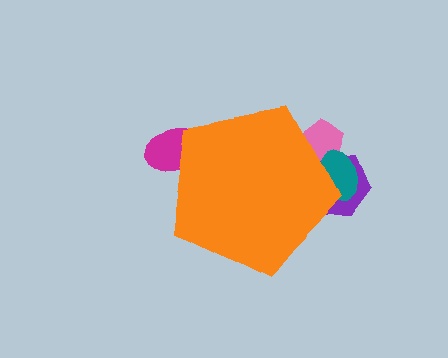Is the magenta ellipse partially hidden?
Yes, the magenta ellipse is partially hidden behind the orange pentagon.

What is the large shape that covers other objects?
An orange pentagon.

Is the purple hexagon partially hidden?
Yes, the purple hexagon is partially hidden behind the orange pentagon.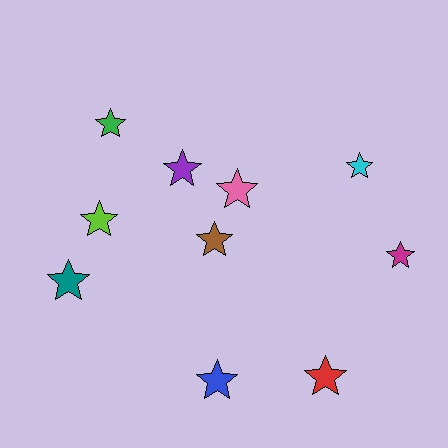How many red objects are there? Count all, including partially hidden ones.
There is 1 red object.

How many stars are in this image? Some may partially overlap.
There are 10 stars.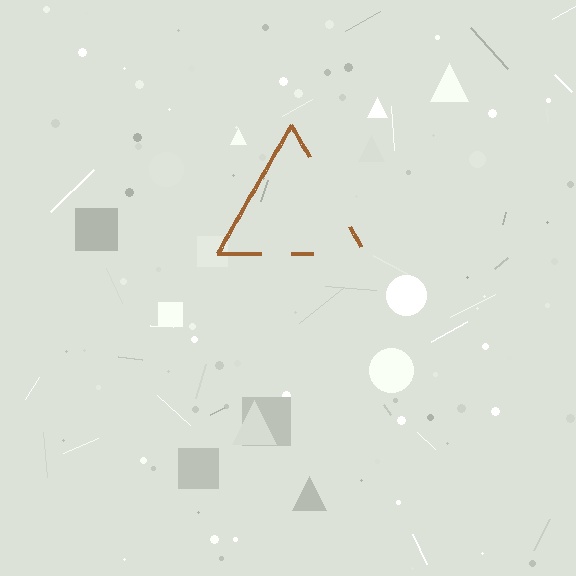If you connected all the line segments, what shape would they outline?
They would outline a triangle.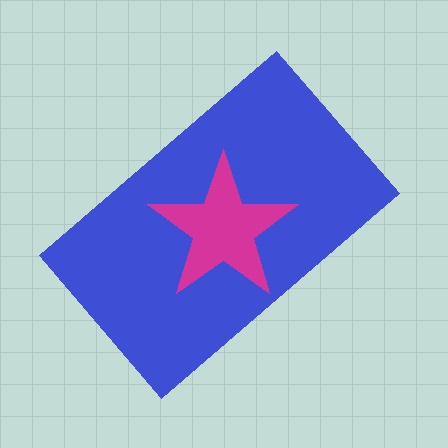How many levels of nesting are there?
2.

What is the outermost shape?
The blue rectangle.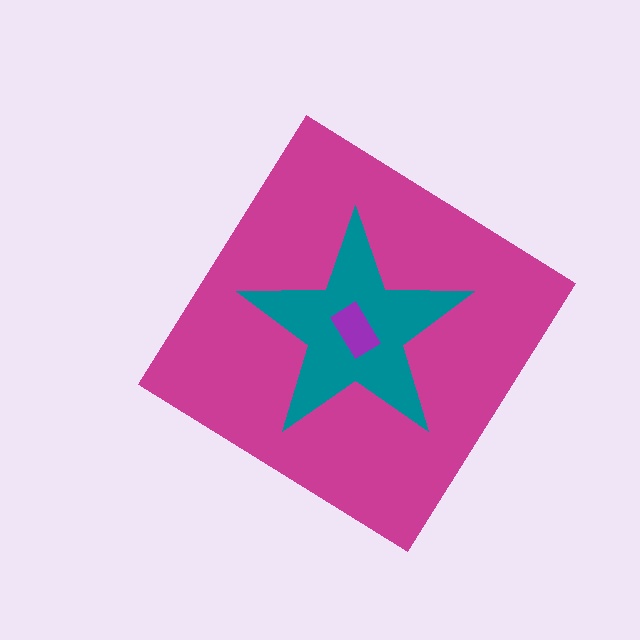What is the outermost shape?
The magenta diamond.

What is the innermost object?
The purple rectangle.